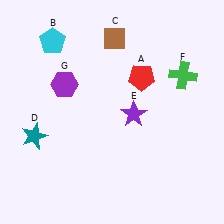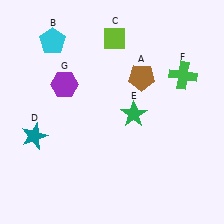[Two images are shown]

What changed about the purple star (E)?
In Image 1, E is purple. In Image 2, it changed to green.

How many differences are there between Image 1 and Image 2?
There are 3 differences between the two images.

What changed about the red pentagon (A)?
In Image 1, A is red. In Image 2, it changed to brown.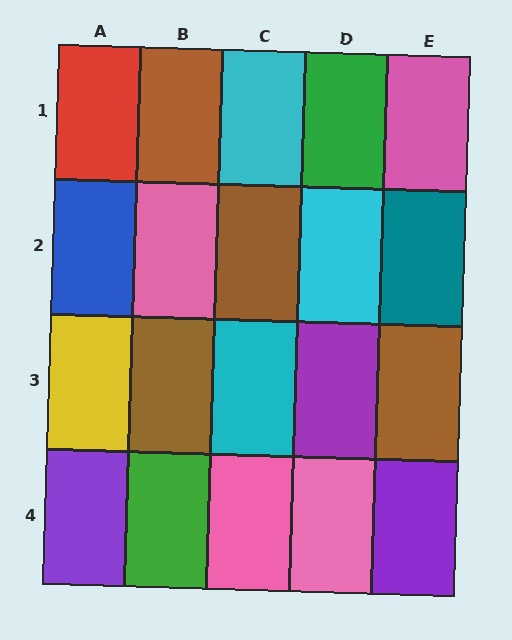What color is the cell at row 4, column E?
Purple.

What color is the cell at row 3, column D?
Purple.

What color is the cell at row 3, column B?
Brown.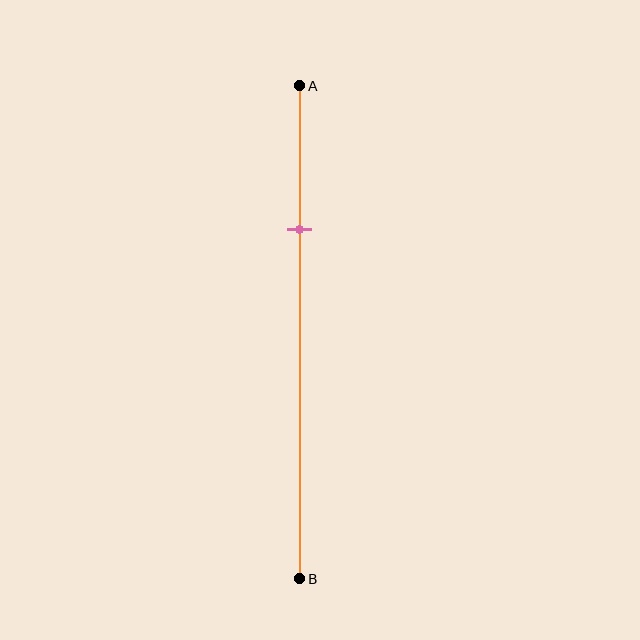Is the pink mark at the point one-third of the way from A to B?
No, the mark is at about 30% from A, not at the 33% one-third point.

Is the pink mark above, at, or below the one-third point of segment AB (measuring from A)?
The pink mark is above the one-third point of segment AB.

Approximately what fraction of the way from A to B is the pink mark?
The pink mark is approximately 30% of the way from A to B.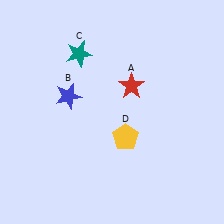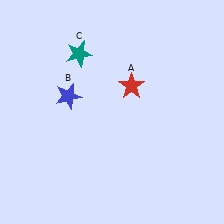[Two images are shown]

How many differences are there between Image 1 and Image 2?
There is 1 difference between the two images.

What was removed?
The yellow pentagon (D) was removed in Image 2.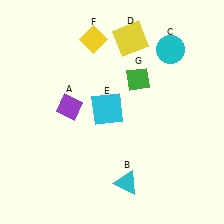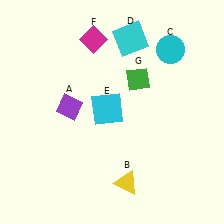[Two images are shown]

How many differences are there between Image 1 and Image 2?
There are 3 differences between the two images.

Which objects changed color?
B changed from cyan to yellow. D changed from yellow to cyan. F changed from yellow to magenta.